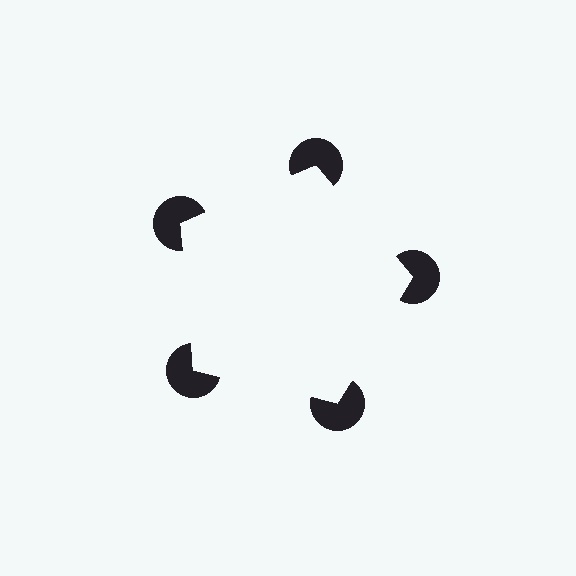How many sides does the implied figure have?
5 sides.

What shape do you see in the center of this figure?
An illusory pentagon — its edges are inferred from the aligned wedge cuts in the pac-man discs, not physically drawn.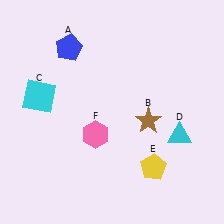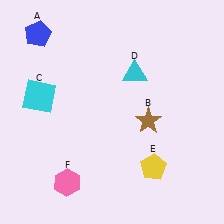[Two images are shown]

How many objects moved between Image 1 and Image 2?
3 objects moved between the two images.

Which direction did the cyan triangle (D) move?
The cyan triangle (D) moved up.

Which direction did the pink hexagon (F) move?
The pink hexagon (F) moved down.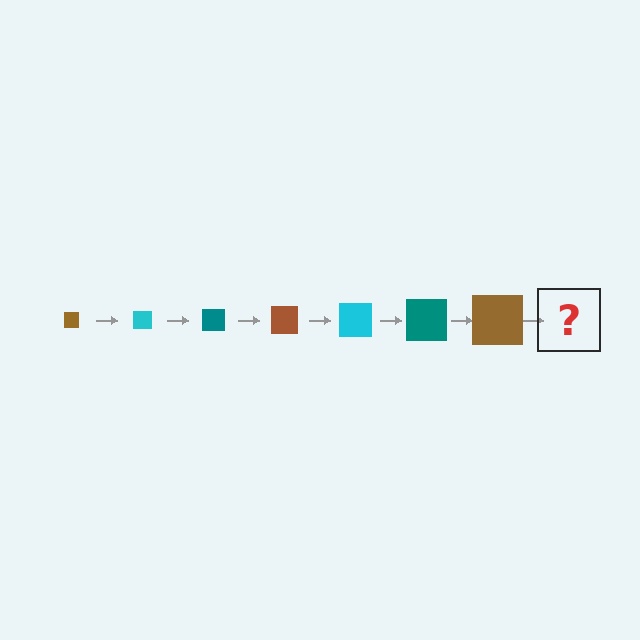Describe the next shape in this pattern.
It should be a cyan square, larger than the previous one.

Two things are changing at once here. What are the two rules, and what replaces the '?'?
The two rules are that the square grows larger each step and the color cycles through brown, cyan, and teal. The '?' should be a cyan square, larger than the previous one.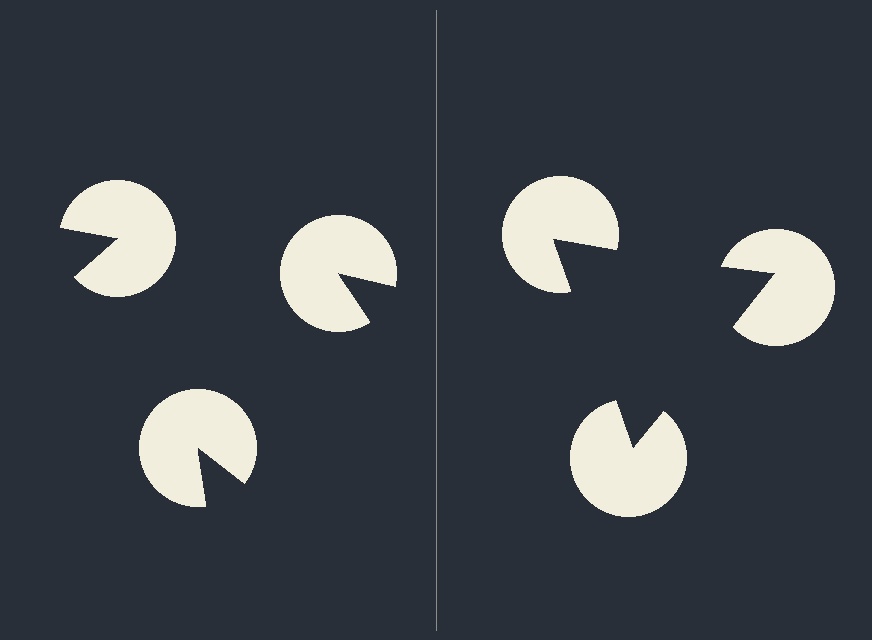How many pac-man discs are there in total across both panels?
6 — 3 on each side.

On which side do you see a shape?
An illusory triangle appears on the right side. On the left side the wedge cuts are rotated, so no coherent shape forms.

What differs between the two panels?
The pac-man discs are positioned identically on both sides; only the wedge orientations differ. On the right they align to a triangle; on the left they are misaligned.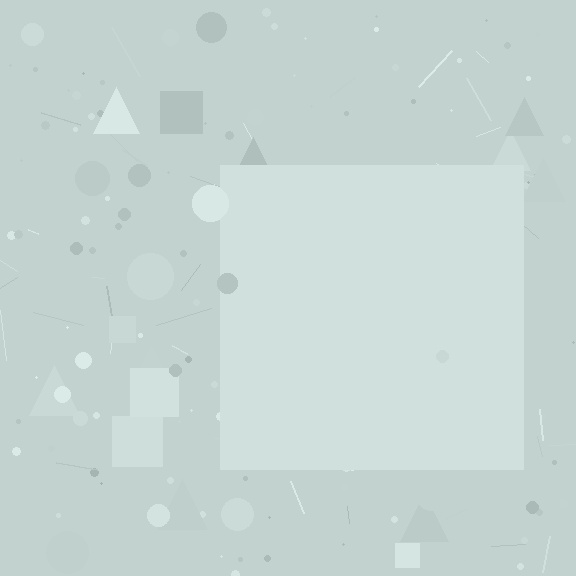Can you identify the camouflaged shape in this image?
The camouflaged shape is a square.